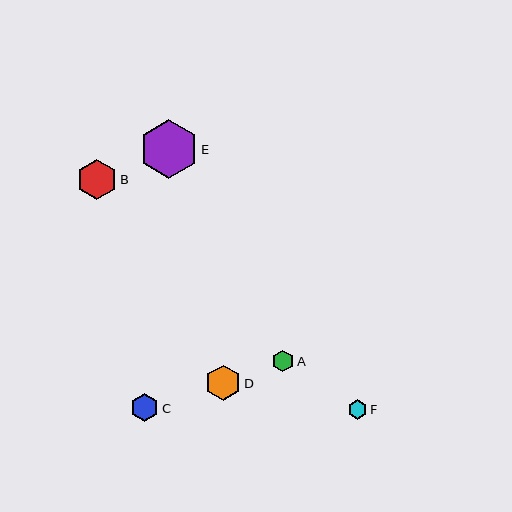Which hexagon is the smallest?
Hexagon F is the smallest with a size of approximately 19 pixels.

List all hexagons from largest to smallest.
From largest to smallest: E, B, D, C, A, F.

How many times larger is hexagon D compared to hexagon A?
Hexagon D is approximately 1.7 times the size of hexagon A.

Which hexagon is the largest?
Hexagon E is the largest with a size of approximately 59 pixels.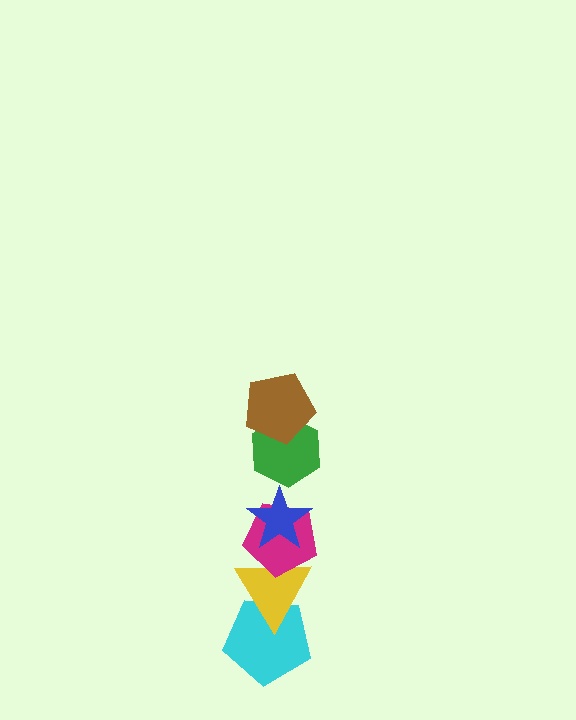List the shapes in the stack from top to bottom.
From top to bottom: the brown pentagon, the green hexagon, the blue star, the magenta pentagon, the yellow triangle, the cyan pentagon.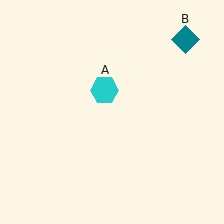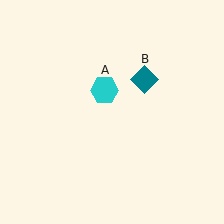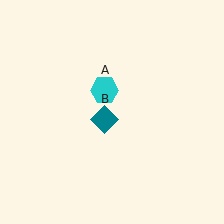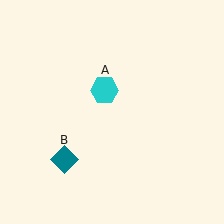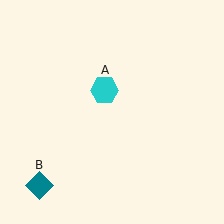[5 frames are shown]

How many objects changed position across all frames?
1 object changed position: teal diamond (object B).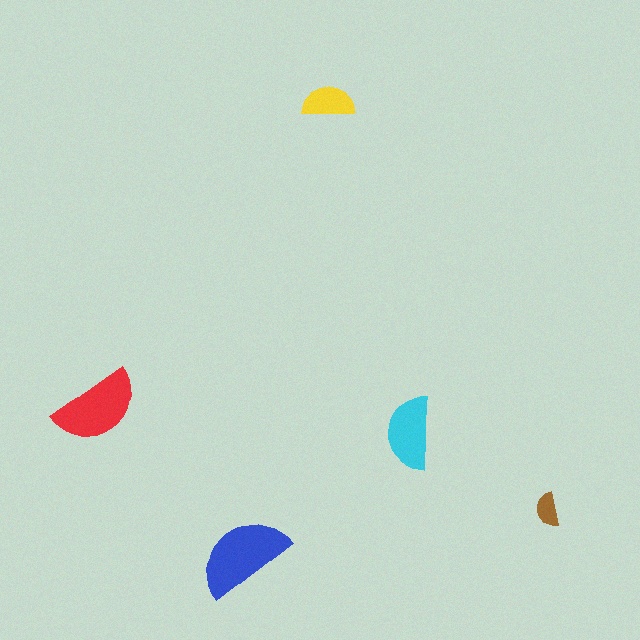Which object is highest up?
The yellow semicircle is topmost.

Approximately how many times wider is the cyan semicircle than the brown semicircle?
About 2 times wider.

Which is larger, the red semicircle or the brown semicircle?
The red one.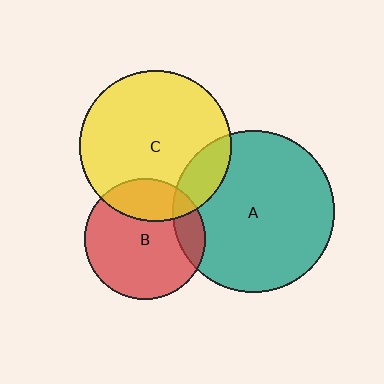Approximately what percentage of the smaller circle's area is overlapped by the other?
Approximately 15%.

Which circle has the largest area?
Circle A (teal).